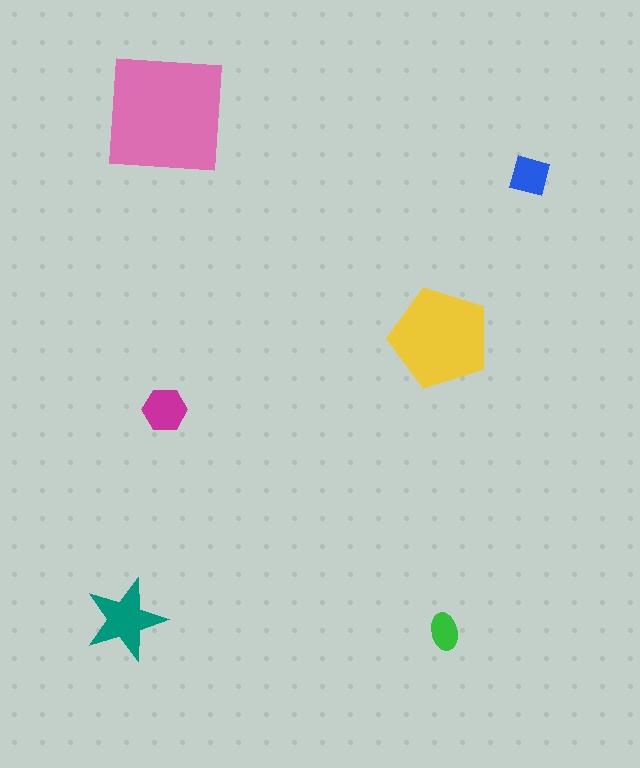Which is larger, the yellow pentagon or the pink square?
The pink square.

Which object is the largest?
The pink square.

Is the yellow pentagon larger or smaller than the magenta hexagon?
Larger.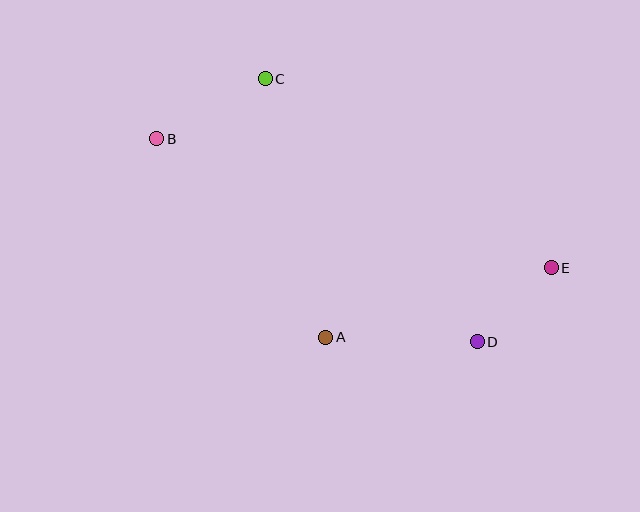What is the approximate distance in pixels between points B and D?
The distance between B and D is approximately 379 pixels.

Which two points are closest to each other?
Points D and E are closest to each other.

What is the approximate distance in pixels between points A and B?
The distance between A and B is approximately 260 pixels.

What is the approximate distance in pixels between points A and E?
The distance between A and E is approximately 236 pixels.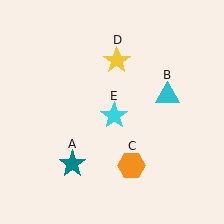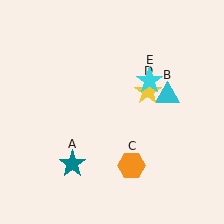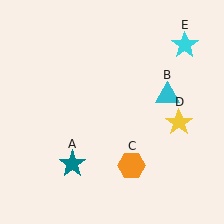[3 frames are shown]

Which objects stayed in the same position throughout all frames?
Teal star (object A) and cyan triangle (object B) and orange hexagon (object C) remained stationary.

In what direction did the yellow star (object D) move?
The yellow star (object D) moved down and to the right.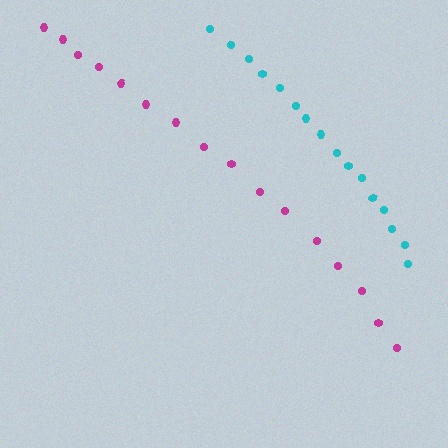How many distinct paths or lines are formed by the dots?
There are 2 distinct paths.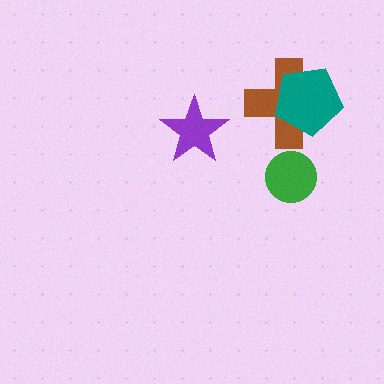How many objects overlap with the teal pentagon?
1 object overlaps with the teal pentagon.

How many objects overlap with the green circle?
0 objects overlap with the green circle.